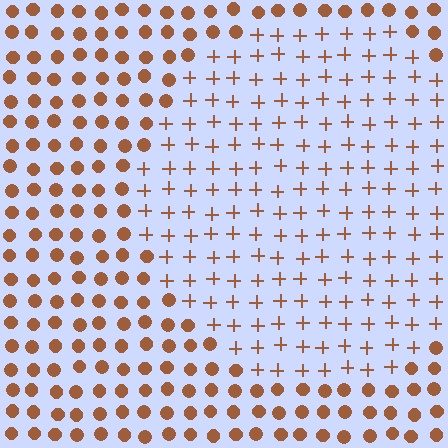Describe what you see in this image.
The image is filled with small brown elements arranged in a uniform grid. A circle-shaped region contains plus signs, while the surrounding area contains circles. The boundary is defined purely by the change in element shape.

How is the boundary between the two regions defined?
The boundary is defined by a change in element shape: plus signs inside vs. circles outside. All elements share the same color and spacing.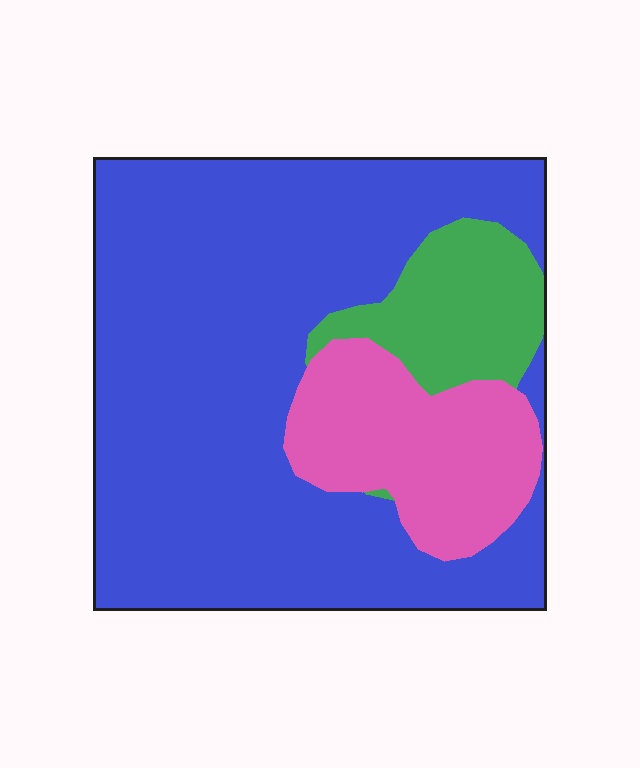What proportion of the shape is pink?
Pink covers around 20% of the shape.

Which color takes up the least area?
Green, at roughly 10%.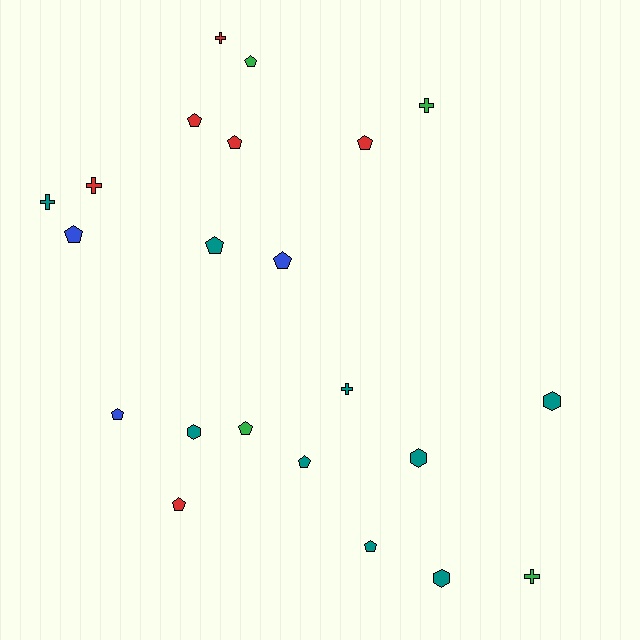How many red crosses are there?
There are 2 red crosses.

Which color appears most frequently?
Teal, with 9 objects.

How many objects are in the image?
There are 22 objects.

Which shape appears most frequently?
Pentagon, with 12 objects.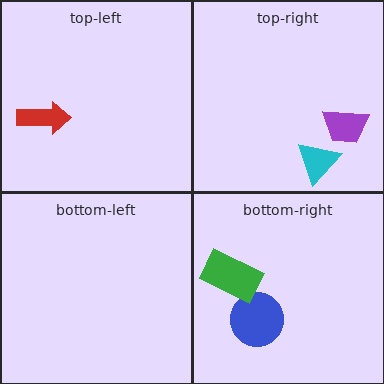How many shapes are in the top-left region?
1.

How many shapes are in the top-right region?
2.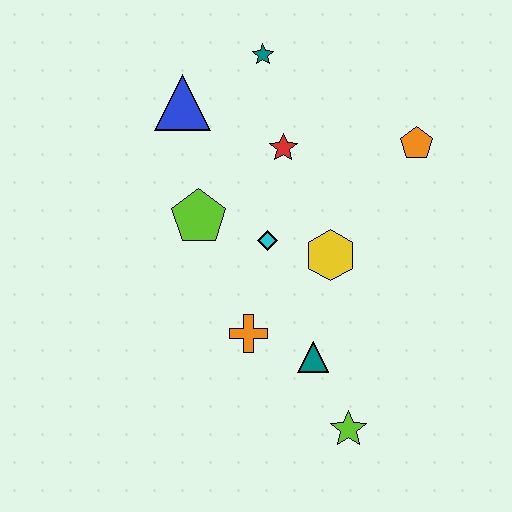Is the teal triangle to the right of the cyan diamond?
Yes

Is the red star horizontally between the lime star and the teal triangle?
No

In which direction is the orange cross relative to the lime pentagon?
The orange cross is below the lime pentagon.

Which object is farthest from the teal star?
The lime star is farthest from the teal star.